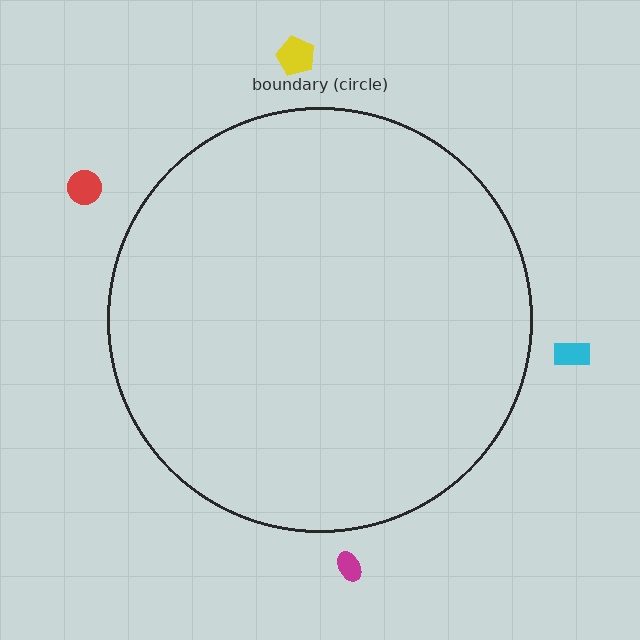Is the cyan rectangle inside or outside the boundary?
Outside.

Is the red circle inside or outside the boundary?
Outside.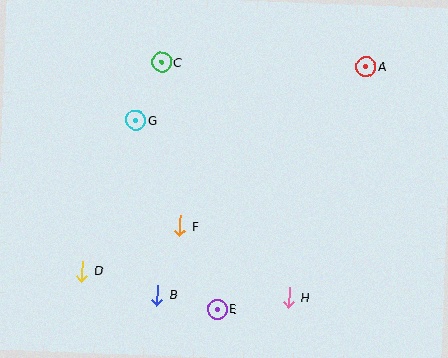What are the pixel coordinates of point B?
Point B is at (157, 295).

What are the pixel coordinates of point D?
Point D is at (82, 271).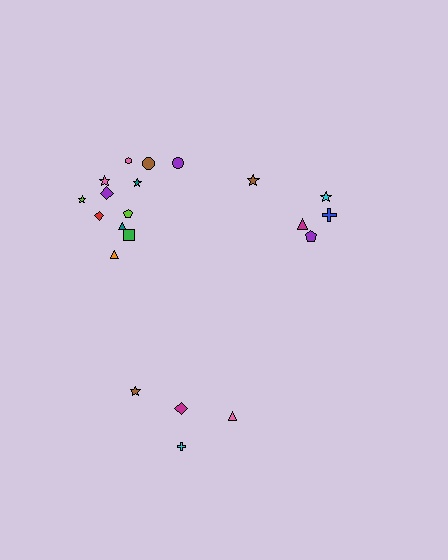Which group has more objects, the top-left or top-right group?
The top-left group.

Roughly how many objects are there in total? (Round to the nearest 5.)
Roughly 20 objects in total.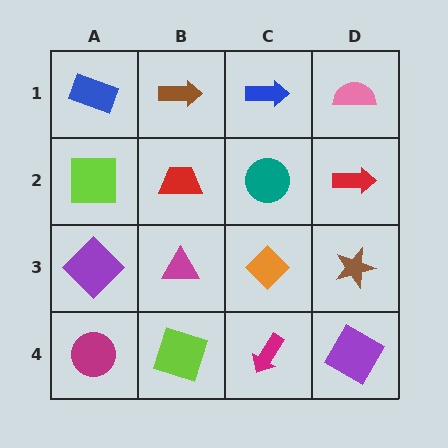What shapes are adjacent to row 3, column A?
A lime square (row 2, column A), a magenta circle (row 4, column A), a magenta triangle (row 3, column B).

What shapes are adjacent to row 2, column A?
A blue rectangle (row 1, column A), a purple diamond (row 3, column A), a red trapezoid (row 2, column B).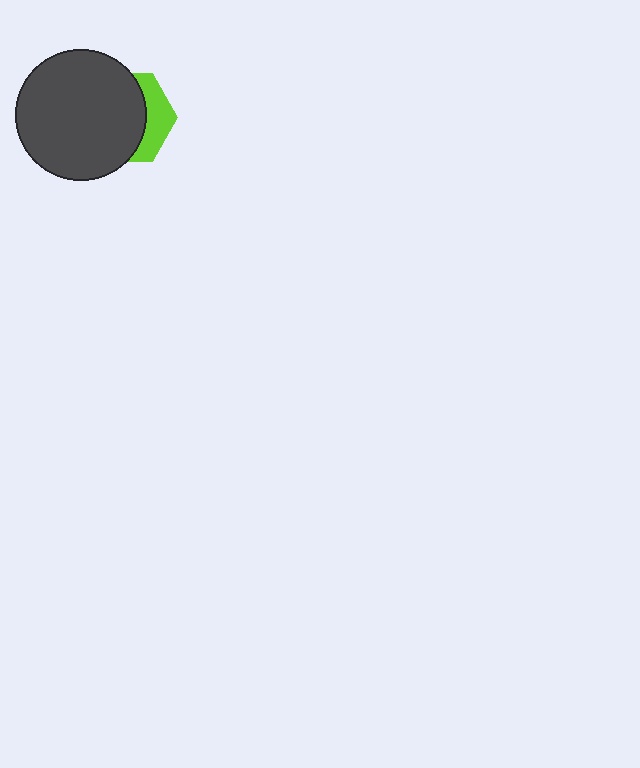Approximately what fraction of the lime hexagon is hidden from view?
Roughly 69% of the lime hexagon is hidden behind the dark gray circle.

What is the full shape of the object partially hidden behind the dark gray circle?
The partially hidden object is a lime hexagon.